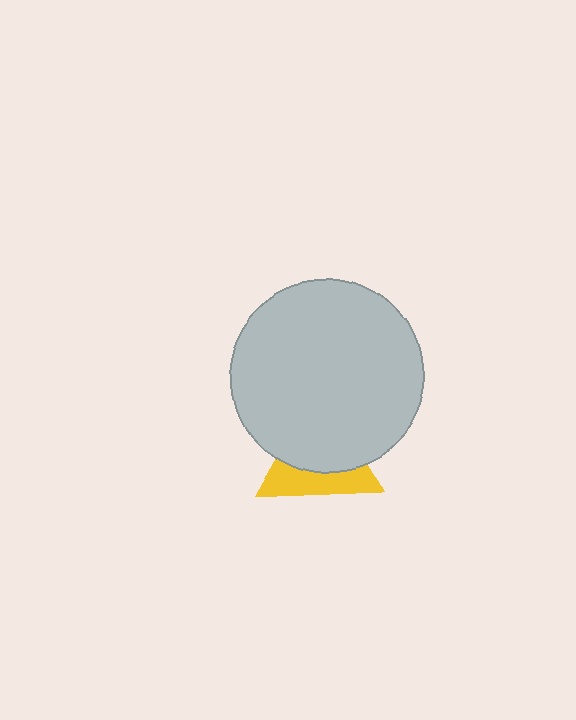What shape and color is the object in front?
The object in front is a light gray circle.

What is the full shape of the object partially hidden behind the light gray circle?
The partially hidden object is a yellow triangle.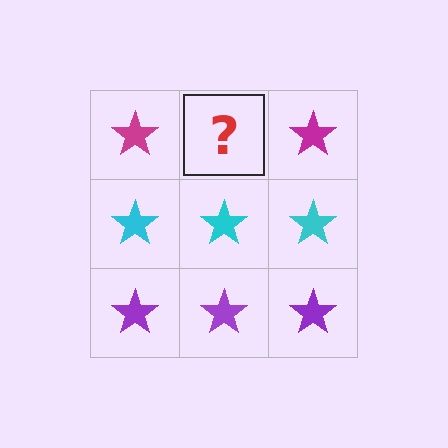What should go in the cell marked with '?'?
The missing cell should contain a magenta star.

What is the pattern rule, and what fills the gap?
The rule is that each row has a consistent color. The gap should be filled with a magenta star.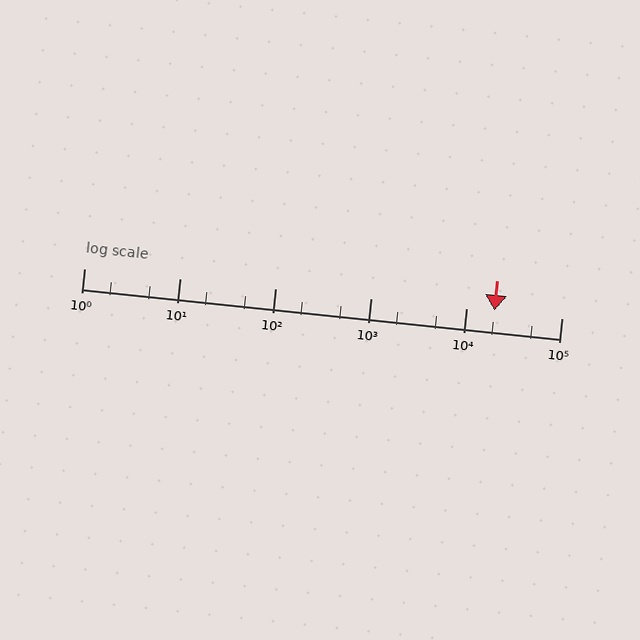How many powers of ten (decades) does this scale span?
The scale spans 5 decades, from 1 to 100000.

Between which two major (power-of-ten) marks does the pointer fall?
The pointer is between 10000 and 100000.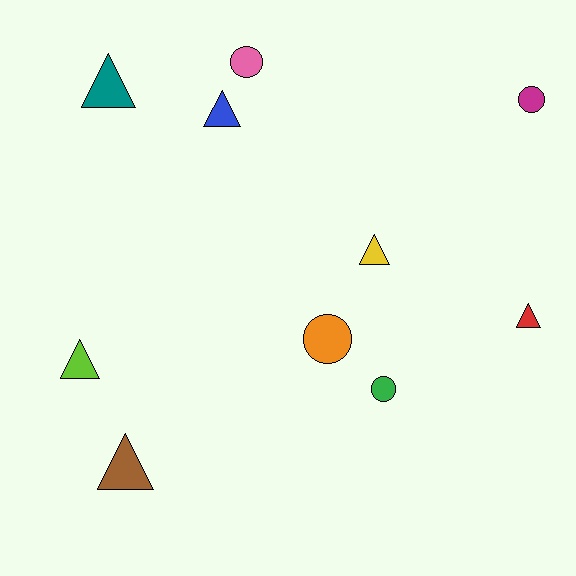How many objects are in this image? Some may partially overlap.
There are 10 objects.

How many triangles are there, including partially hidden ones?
There are 6 triangles.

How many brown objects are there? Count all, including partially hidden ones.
There is 1 brown object.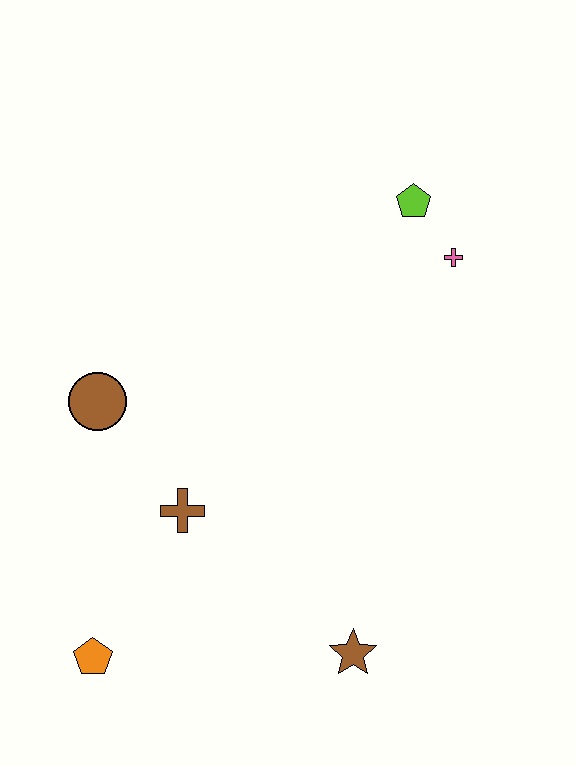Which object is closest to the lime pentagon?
The pink cross is closest to the lime pentagon.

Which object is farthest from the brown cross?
The lime pentagon is farthest from the brown cross.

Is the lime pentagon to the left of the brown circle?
No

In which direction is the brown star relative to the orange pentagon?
The brown star is to the right of the orange pentagon.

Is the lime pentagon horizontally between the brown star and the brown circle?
No